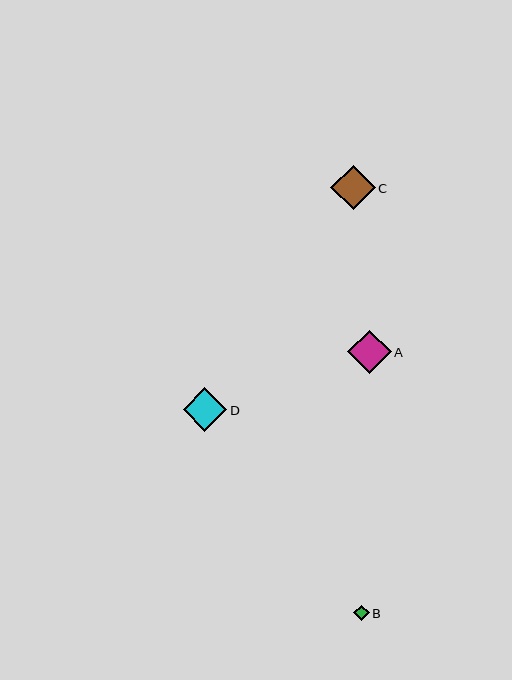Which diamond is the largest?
Diamond C is the largest with a size of approximately 44 pixels.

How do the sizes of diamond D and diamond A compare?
Diamond D and diamond A are approximately the same size.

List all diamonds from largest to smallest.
From largest to smallest: C, D, A, B.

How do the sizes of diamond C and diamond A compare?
Diamond C and diamond A are approximately the same size.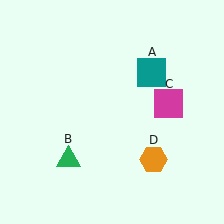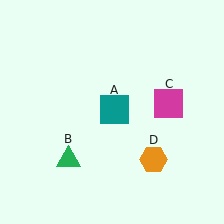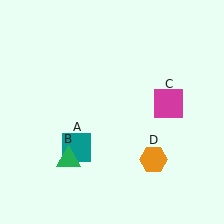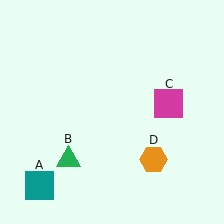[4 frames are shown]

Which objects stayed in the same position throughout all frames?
Green triangle (object B) and magenta square (object C) and orange hexagon (object D) remained stationary.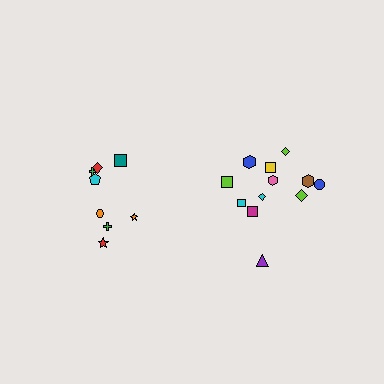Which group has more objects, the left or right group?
The right group.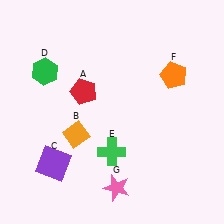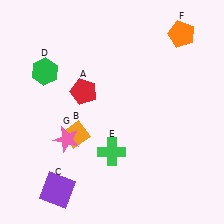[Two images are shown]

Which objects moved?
The objects that moved are: the purple square (C), the orange pentagon (F), the pink star (G).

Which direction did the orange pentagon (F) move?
The orange pentagon (F) moved up.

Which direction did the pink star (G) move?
The pink star (G) moved left.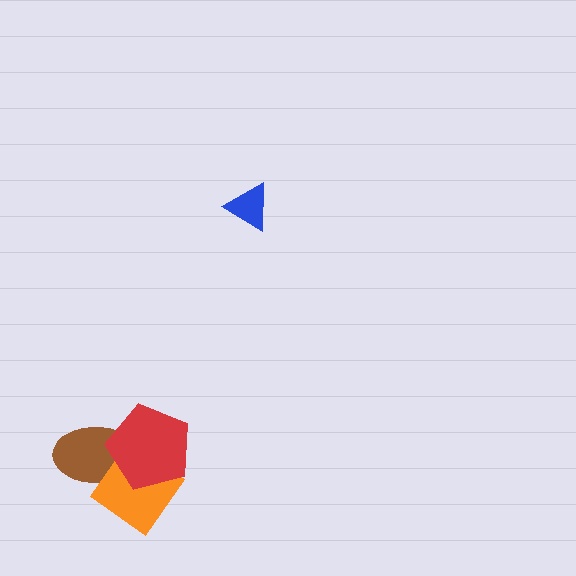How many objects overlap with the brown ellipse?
2 objects overlap with the brown ellipse.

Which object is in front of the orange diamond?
The red pentagon is in front of the orange diamond.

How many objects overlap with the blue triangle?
0 objects overlap with the blue triangle.